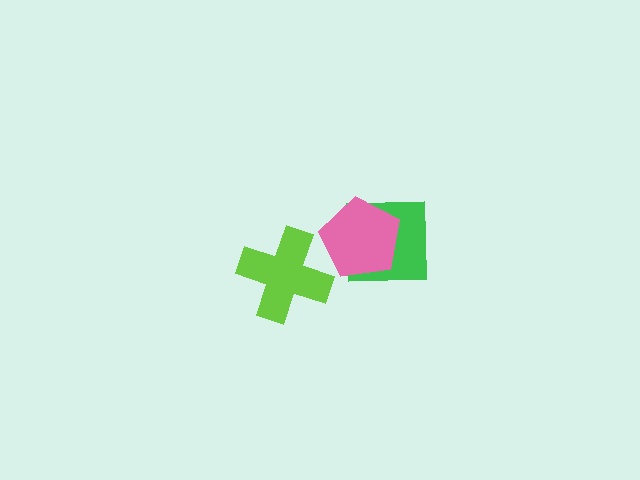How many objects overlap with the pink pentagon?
1 object overlaps with the pink pentagon.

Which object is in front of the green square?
The pink pentagon is in front of the green square.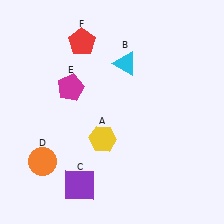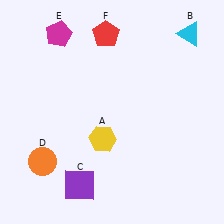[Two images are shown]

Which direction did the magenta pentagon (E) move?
The magenta pentagon (E) moved up.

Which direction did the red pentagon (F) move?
The red pentagon (F) moved right.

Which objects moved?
The objects that moved are: the cyan triangle (B), the magenta pentagon (E), the red pentagon (F).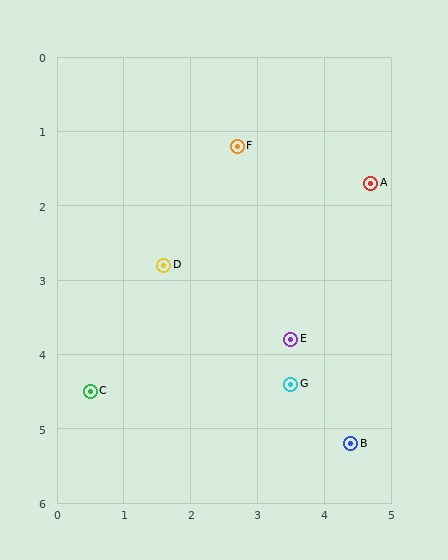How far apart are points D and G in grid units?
Points D and G are about 2.5 grid units apart.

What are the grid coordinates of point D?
Point D is at approximately (1.6, 2.8).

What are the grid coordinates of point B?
Point B is at approximately (4.4, 5.2).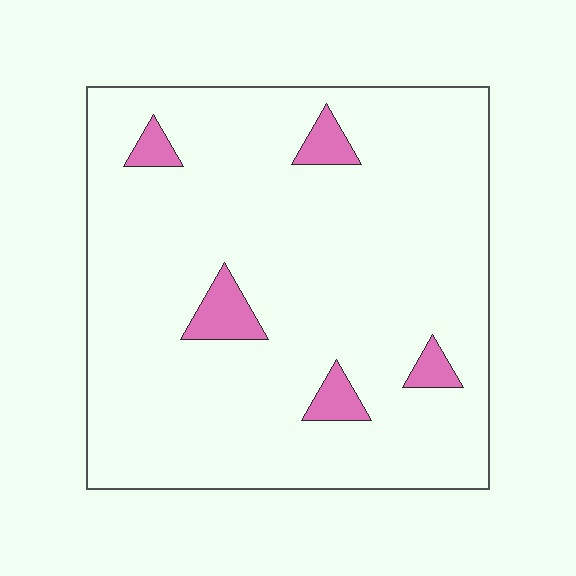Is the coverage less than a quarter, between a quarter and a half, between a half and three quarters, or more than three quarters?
Less than a quarter.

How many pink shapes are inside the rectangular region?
5.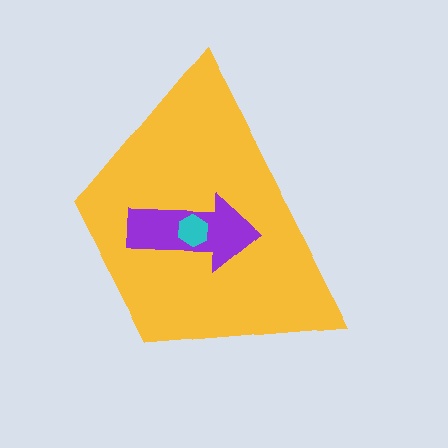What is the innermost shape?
The cyan hexagon.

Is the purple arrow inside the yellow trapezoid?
Yes.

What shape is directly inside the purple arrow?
The cyan hexagon.